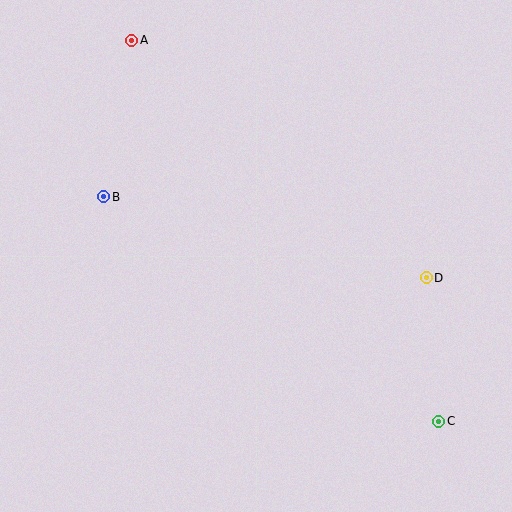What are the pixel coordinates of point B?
Point B is at (104, 197).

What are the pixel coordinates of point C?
Point C is at (439, 421).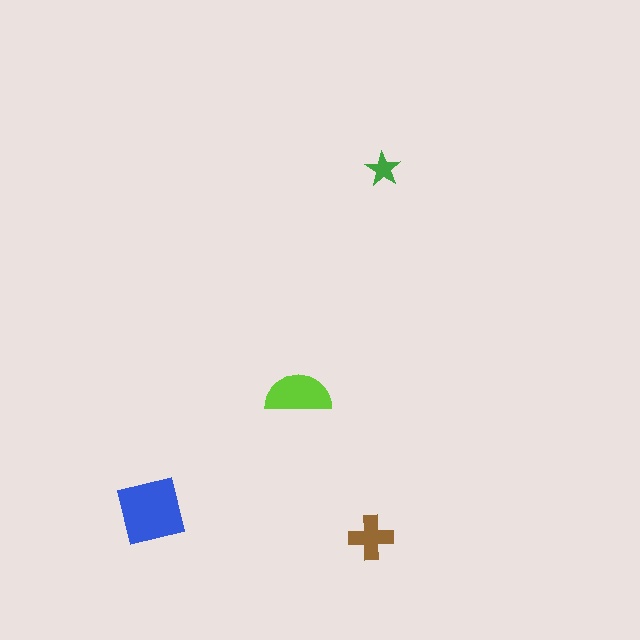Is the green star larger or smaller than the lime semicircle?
Smaller.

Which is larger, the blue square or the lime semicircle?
The blue square.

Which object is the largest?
The blue square.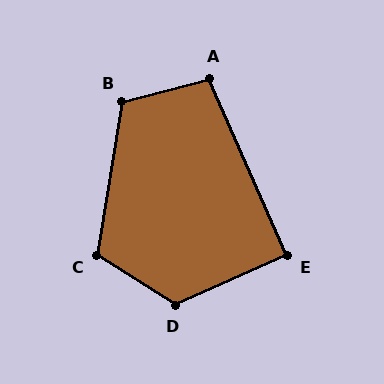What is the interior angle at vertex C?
Approximately 113 degrees (obtuse).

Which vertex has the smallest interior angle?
E, at approximately 90 degrees.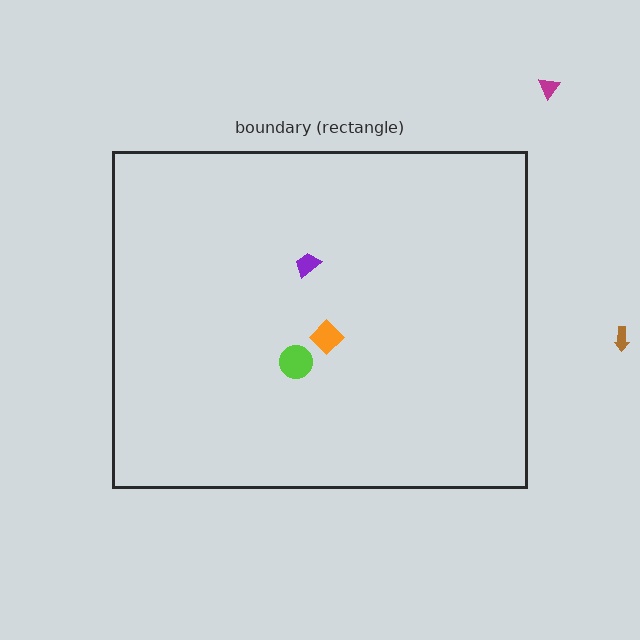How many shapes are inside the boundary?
3 inside, 2 outside.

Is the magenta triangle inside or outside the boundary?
Outside.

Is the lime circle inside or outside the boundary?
Inside.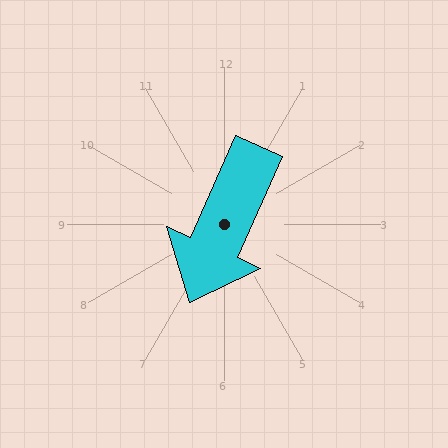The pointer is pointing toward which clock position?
Roughly 7 o'clock.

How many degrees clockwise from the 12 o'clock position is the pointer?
Approximately 204 degrees.